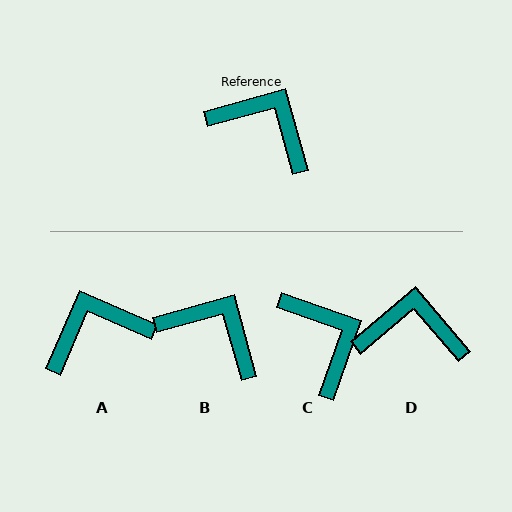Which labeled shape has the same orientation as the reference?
B.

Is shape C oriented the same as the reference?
No, it is off by about 35 degrees.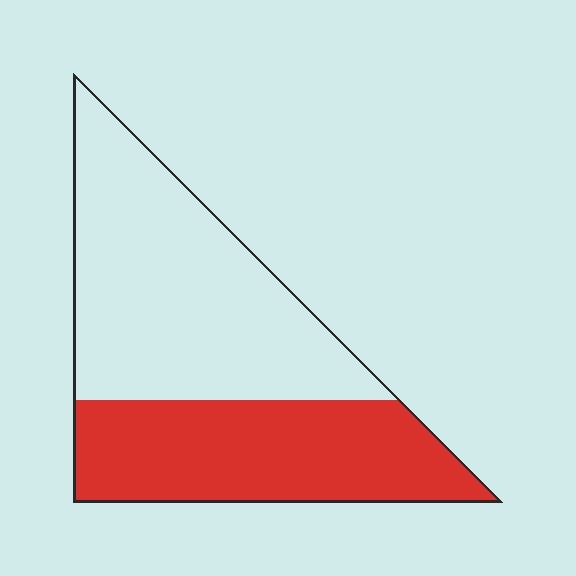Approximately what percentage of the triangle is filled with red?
Approximately 40%.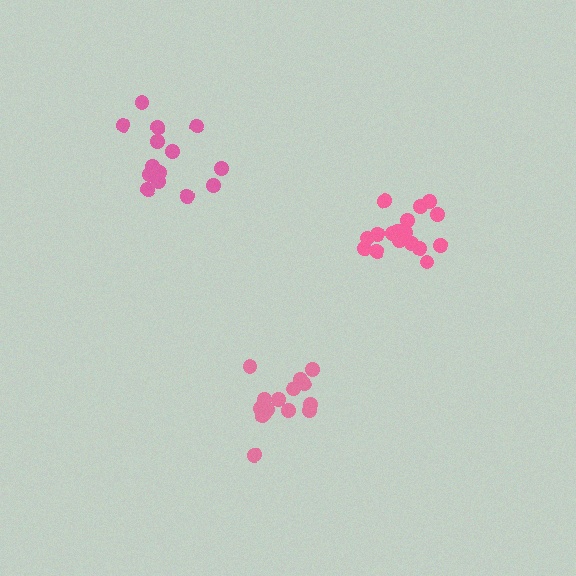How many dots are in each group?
Group 1: 18 dots, Group 2: 15 dots, Group 3: 15 dots (48 total).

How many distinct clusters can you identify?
There are 3 distinct clusters.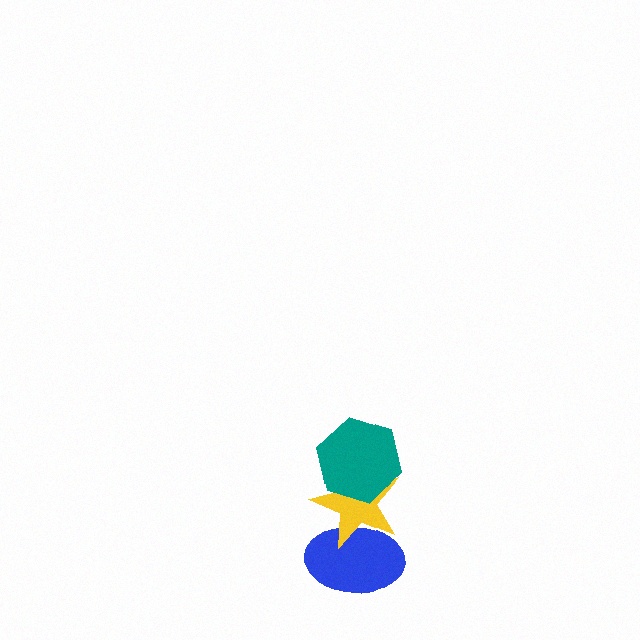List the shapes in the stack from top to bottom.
From top to bottom: the teal hexagon, the yellow star, the blue ellipse.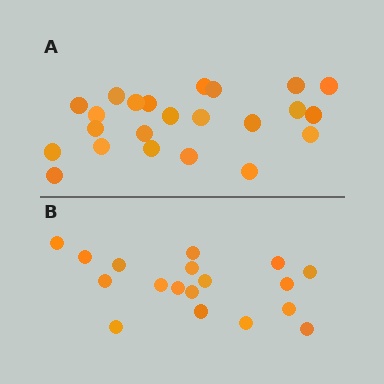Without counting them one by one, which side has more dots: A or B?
Region A (the top region) has more dots.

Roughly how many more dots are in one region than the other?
Region A has about 5 more dots than region B.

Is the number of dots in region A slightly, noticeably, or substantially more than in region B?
Region A has noticeably more, but not dramatically so. The ratio is roughly 1.3 to 1.